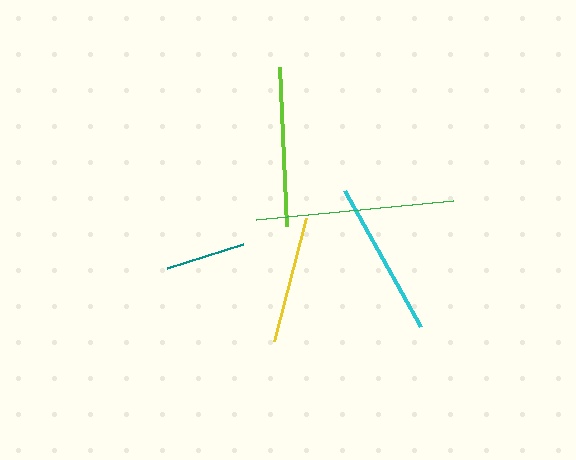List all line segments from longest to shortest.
From longest to shortest: green, lime, cyan, yellow, teal.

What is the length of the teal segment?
The teal segment is approximately 80 pixels long.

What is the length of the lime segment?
The lime segment is approximately 159 pixels long.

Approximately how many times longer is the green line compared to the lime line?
The green line is approximately 1.2 times the length of the lime line.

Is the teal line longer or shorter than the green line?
The green line is longer than the teal line.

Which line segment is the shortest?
The teal line is the shortest at approximately 80 pixels.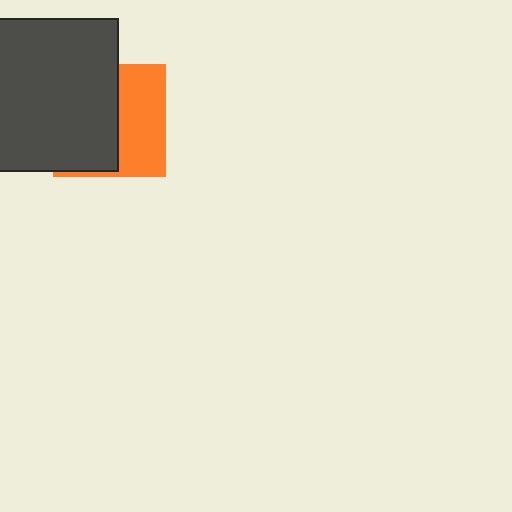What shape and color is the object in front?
The object in front is a dark gray square.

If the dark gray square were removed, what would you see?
You would see the complete orange square.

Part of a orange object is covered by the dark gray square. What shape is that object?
It is a square.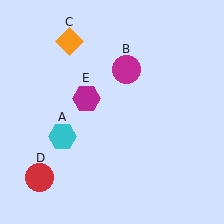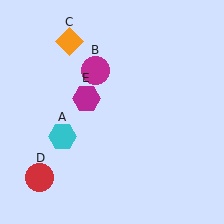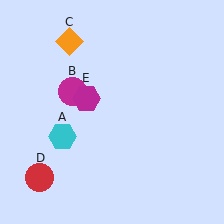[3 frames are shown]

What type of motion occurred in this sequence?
The magenta circle (object B) rotated counterclockwise around the center of the scene.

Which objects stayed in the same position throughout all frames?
Cyan hexagon (object A) and orange diamond (object C) and red circle (object D) and magenta hexagon (object E) remained stationary.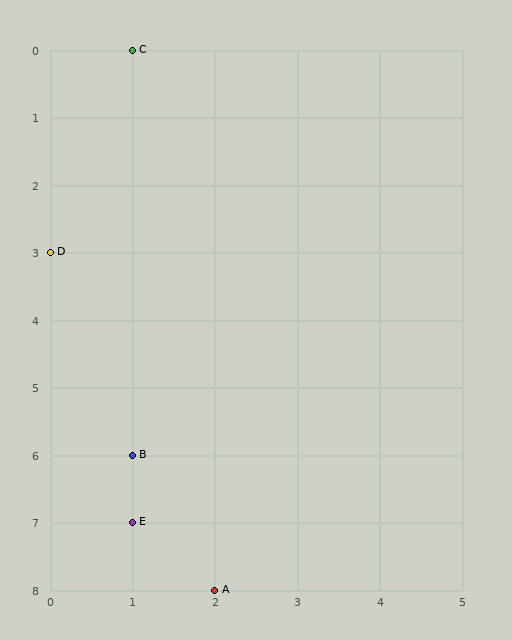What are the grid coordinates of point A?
Point A is at grid coordinates (2, 8).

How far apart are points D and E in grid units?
Points D and E are 1 column and 4 rows apart (about 4.1 grid units diagonally).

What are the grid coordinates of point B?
Point B is at grid coordinates (1, 6).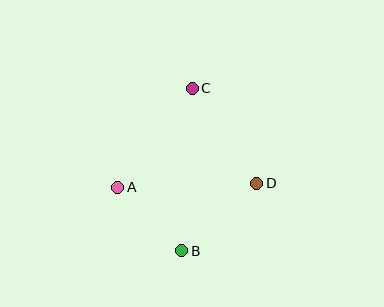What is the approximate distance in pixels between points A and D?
The distance between A and D is approximately 139 pixels.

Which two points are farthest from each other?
Points B and C are farthest from each other.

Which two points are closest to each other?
Points A and B are closest to each other.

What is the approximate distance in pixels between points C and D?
The distance between C and D is approximately 114 pixels.